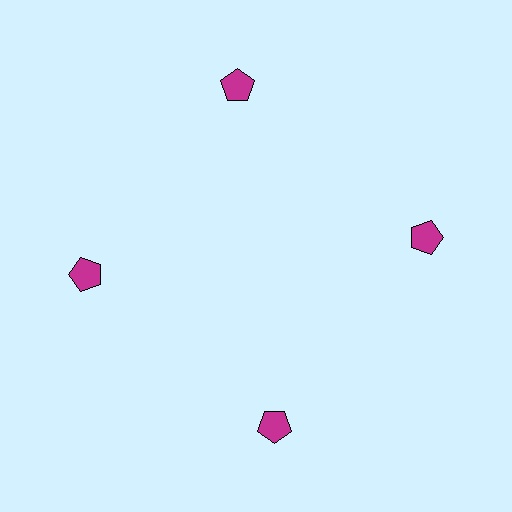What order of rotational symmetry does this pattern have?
This pattern has 4-fold rotational symmetry.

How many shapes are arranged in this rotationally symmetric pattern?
There are 4 shapes, arranged in 4 groups of 1.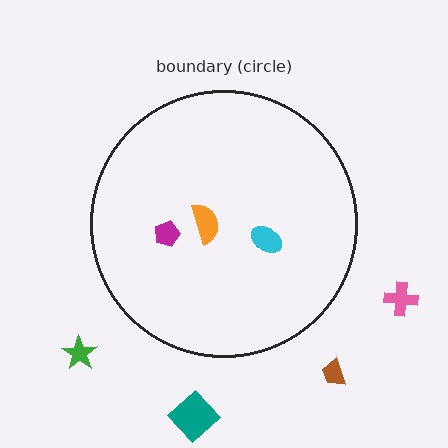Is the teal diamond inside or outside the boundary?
Outside.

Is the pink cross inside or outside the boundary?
Outside.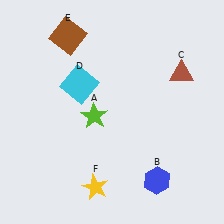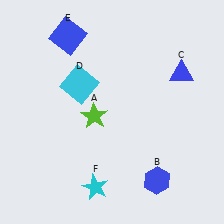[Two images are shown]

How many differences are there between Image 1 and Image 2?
There are 3 differences between the two images.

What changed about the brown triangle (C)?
In Image 1, C is brown. In Image 2, it changed to blue.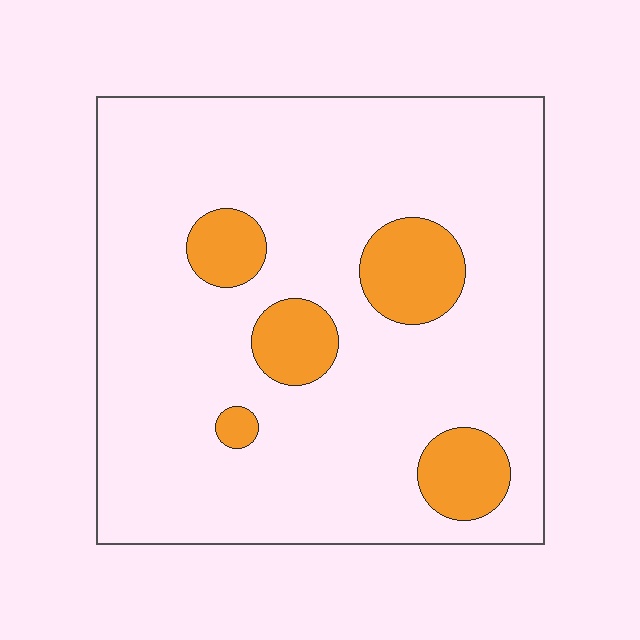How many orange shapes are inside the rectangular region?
5.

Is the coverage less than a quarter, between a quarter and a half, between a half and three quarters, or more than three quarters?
Less than a quarter.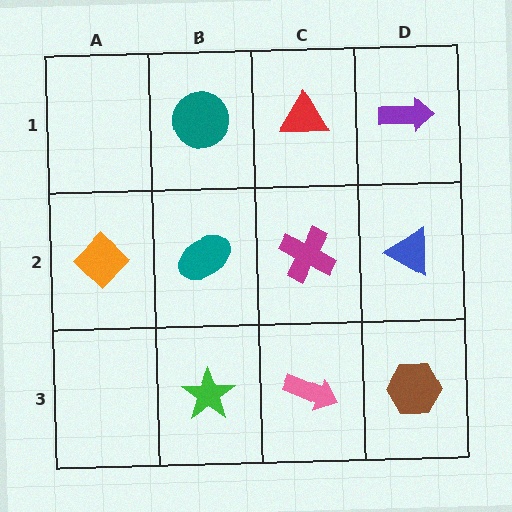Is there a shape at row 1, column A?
No, that cell is empty.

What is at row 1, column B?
A teal circle.